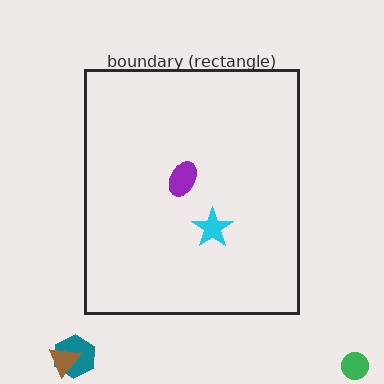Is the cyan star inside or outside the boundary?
Inside.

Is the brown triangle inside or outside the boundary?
Outside.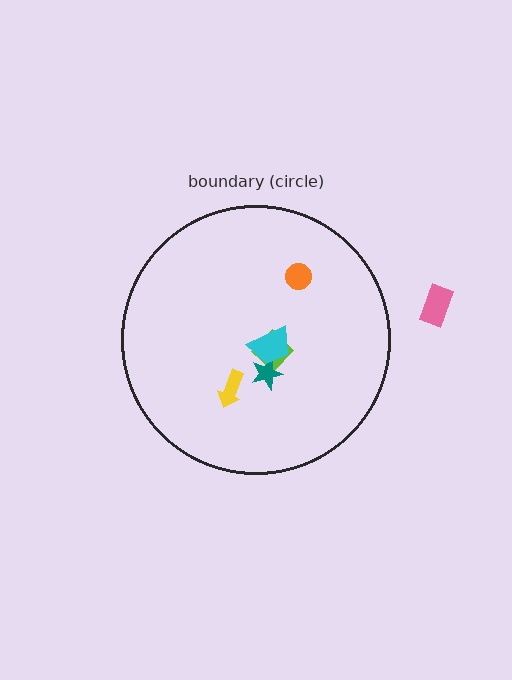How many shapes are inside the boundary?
5 inside, 1 outside.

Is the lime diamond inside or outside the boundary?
Inside.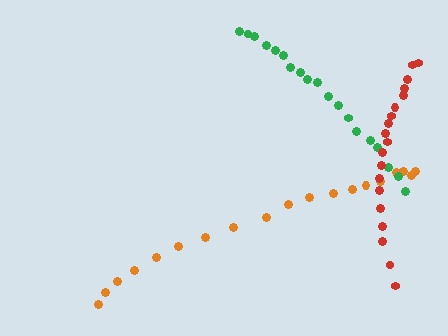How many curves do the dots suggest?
There are 3 distinct paths.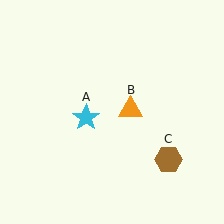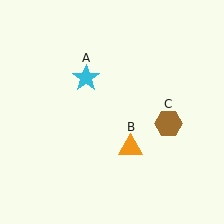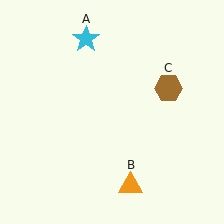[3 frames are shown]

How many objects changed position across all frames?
3 objects changed position: cyan star (object A), orange triangle (object B), brown hexagon (object C).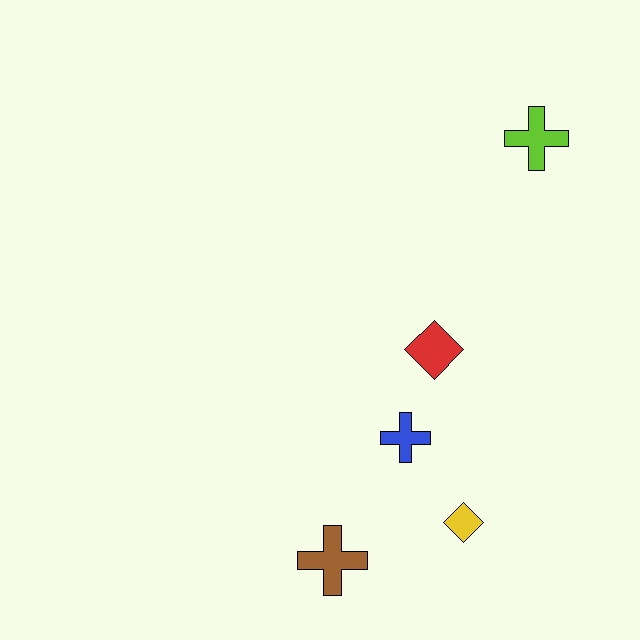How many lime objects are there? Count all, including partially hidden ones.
There is 1 lime object.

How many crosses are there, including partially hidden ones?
There are 3 crosses.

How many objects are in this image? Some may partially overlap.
There are 5 objects.